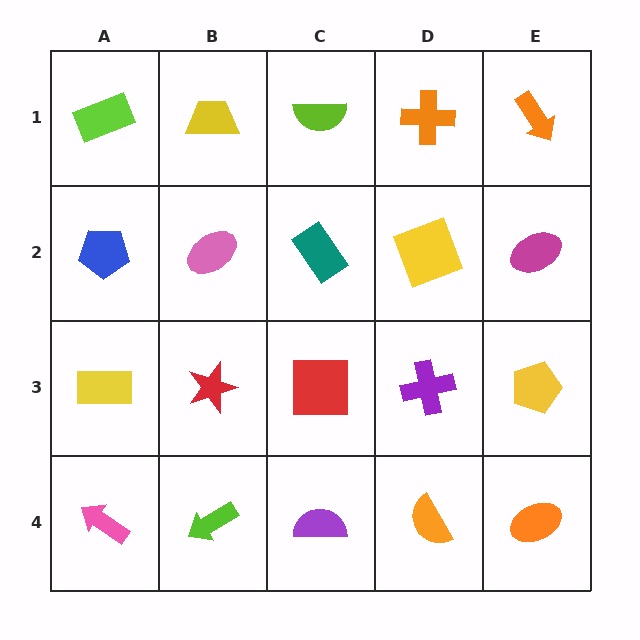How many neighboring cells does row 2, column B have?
4.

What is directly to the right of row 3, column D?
A yellow pentagon.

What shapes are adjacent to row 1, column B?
A pink ellipse (row 2, column B), a lime rectangle (row 1, column A), a lime semicircle (row 1, column C).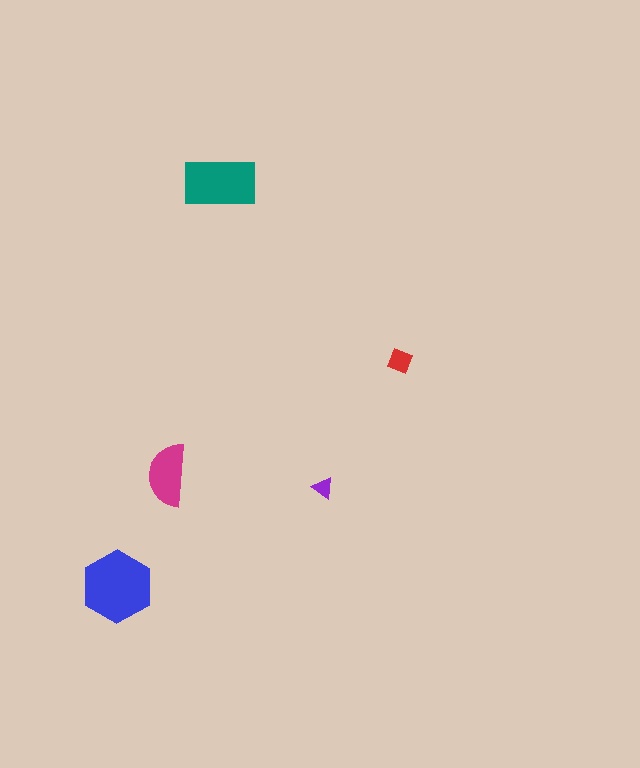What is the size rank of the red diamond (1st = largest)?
4th.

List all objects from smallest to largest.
The purple triangle, the red diamond, the magenta semicircle, the teal rectangle, the blue hexagon.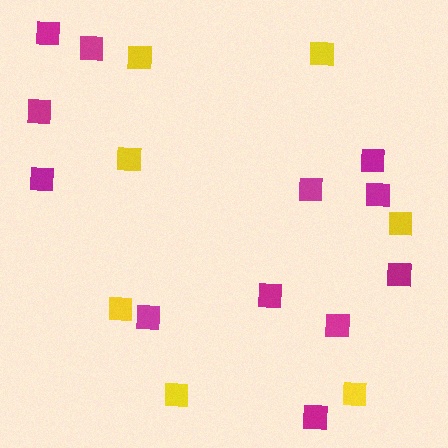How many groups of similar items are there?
There are 2 groups: one group of yellow squares (7) and one group of magenta squares (12).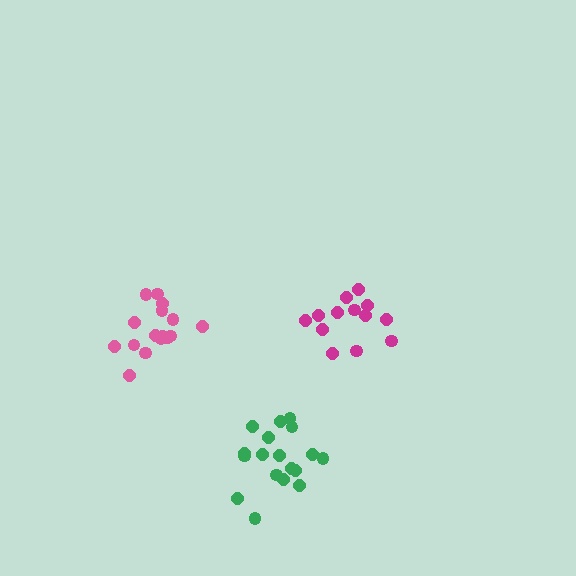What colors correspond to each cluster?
The clusters are colored: pink, magenta, green.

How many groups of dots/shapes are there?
There are 3 groups.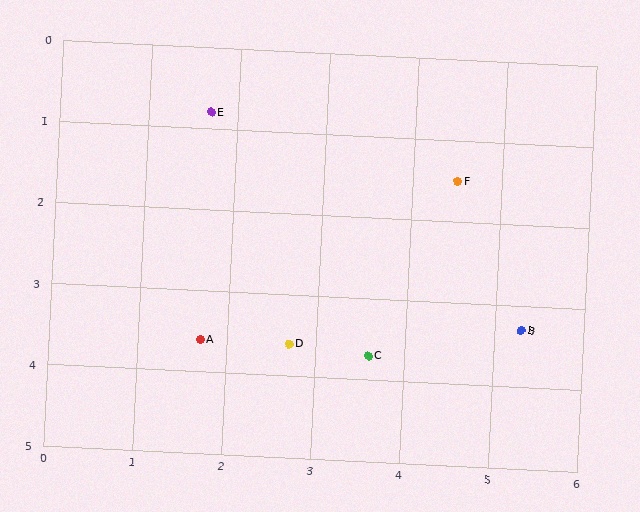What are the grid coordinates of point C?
Point C is at approximately (3.6, 3.7).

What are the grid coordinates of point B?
Point B is at approximately (5.3, 3.3).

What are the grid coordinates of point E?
Point E is at approximately (1.7, 0.8).